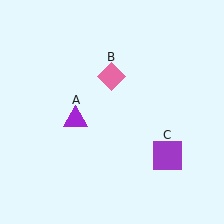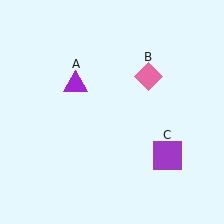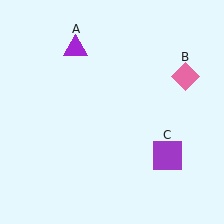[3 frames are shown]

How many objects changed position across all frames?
2 objects changed position: purple triangle (object A), pink diamond (object B).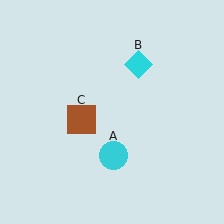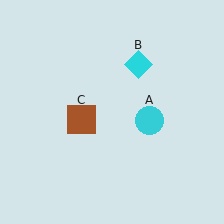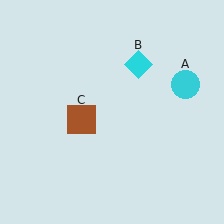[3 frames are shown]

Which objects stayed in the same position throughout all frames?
Cyan diamond (object B) and brown square (object C) remained stationary.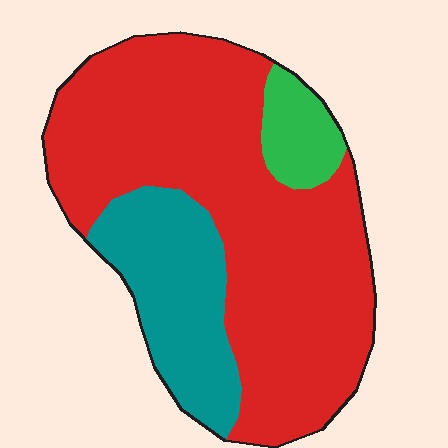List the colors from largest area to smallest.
From largest to smallest: red, teal, green.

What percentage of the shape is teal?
Teal covers 22% of the shape.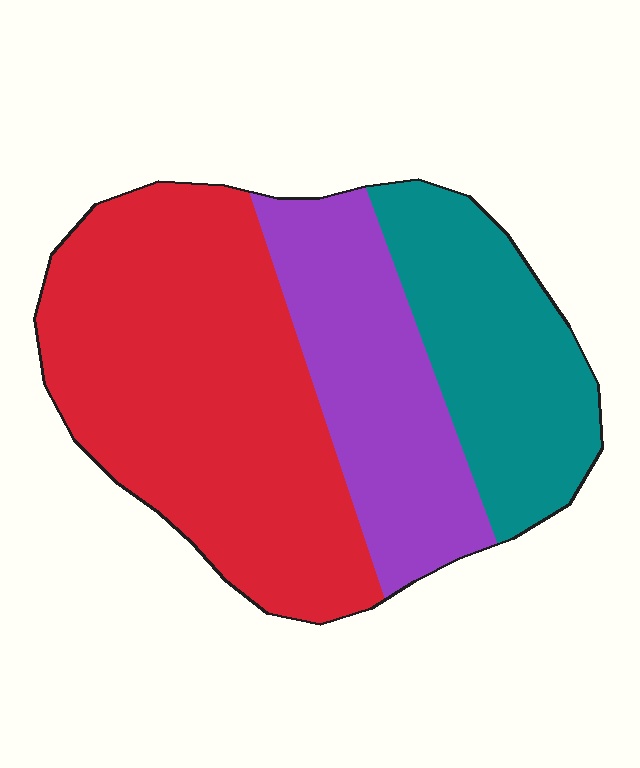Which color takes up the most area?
Red, at roughly 50%.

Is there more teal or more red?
Red.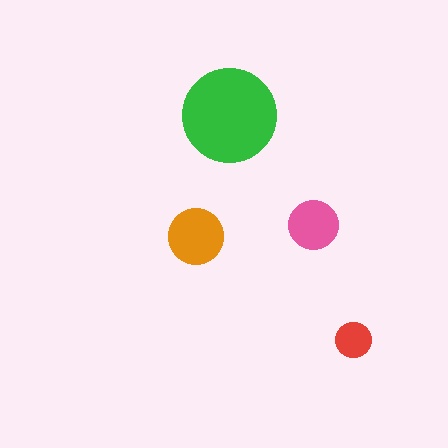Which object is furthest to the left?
The orange circle is leftmost.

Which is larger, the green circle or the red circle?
The green one.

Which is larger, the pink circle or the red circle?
The pink one.